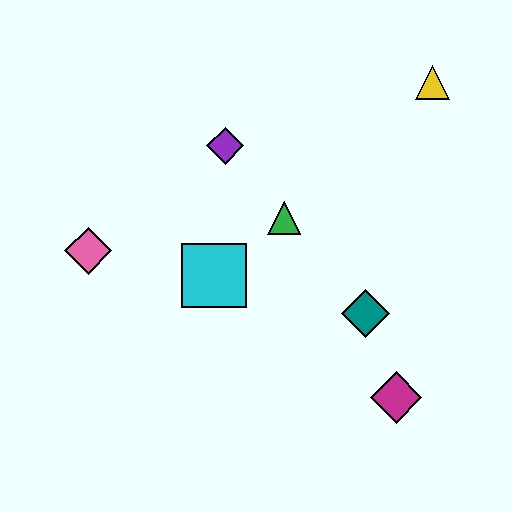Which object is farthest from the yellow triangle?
The pink diamond is farthest from the yellow triangle.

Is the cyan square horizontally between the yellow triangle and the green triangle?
No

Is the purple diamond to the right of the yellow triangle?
No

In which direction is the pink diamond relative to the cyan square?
The pink diamond is to the left of the cyan square.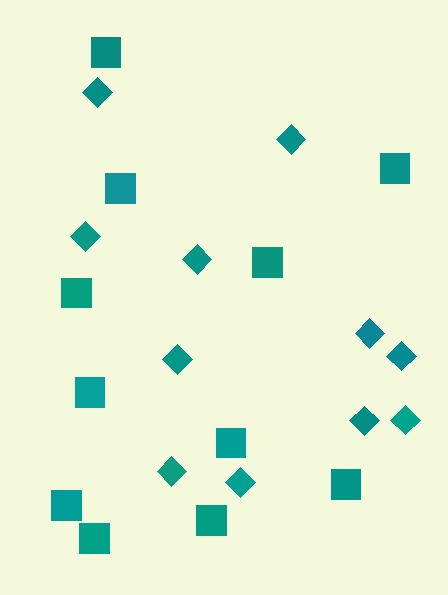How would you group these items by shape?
There are 2 groups: one group of squares (11) and one group of diamonds (11).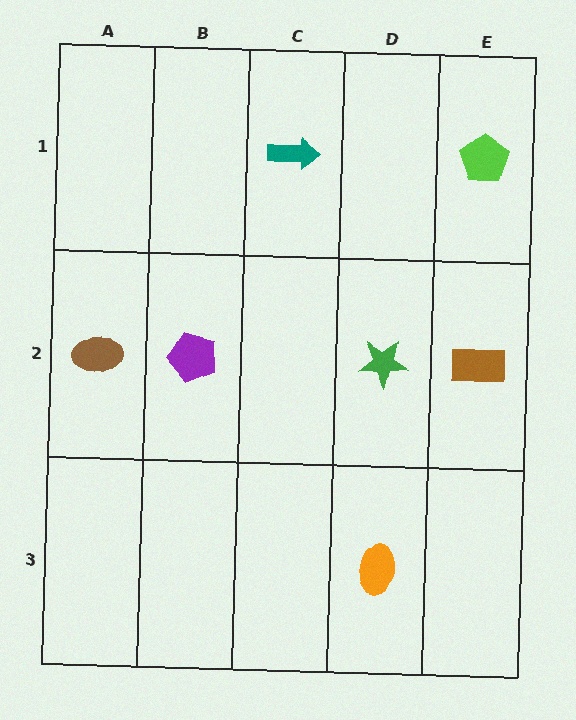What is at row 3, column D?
An orange ellipse.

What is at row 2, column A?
A brown ellipse.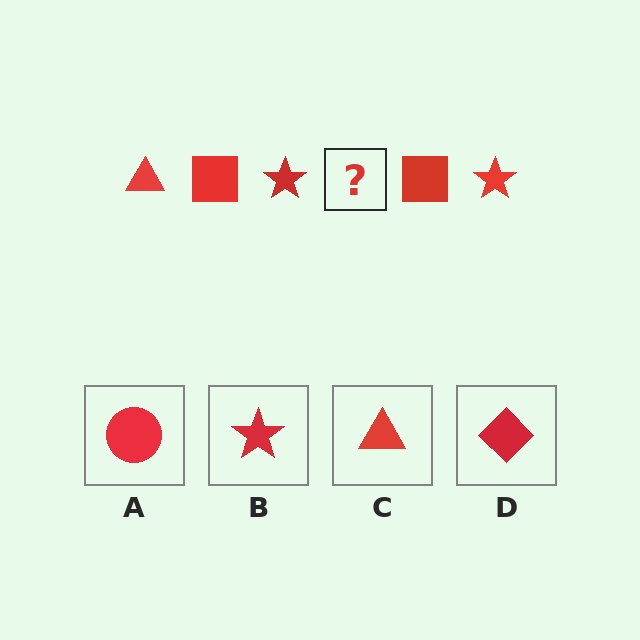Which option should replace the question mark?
Option C.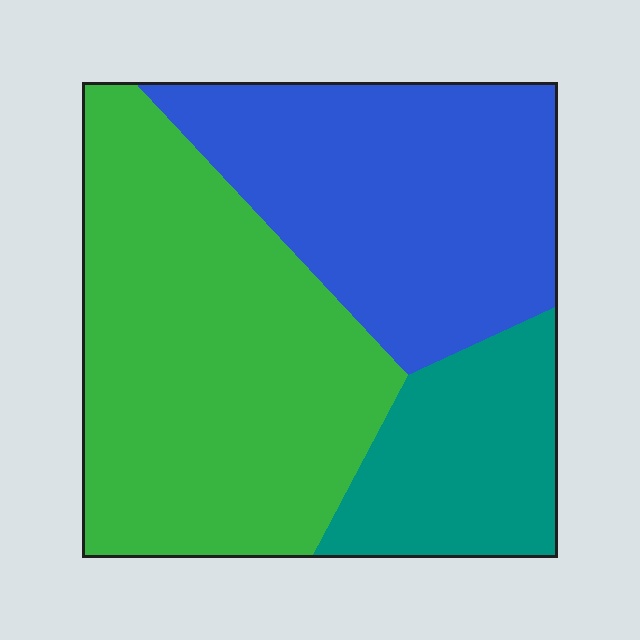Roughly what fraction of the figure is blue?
Blue covers about 35% of the figure.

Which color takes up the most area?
Green, at roughly 45%.